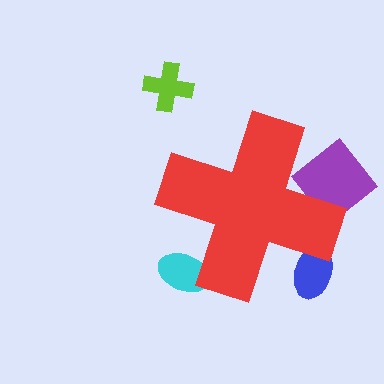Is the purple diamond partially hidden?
Yes, the purple diamond is partially hidden behind the red cross.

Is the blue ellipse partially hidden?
Yes, the blue ellipse is partially hidden behind the red cross.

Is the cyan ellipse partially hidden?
Yes, the cyan ellipse is partially hidden behind the red cross.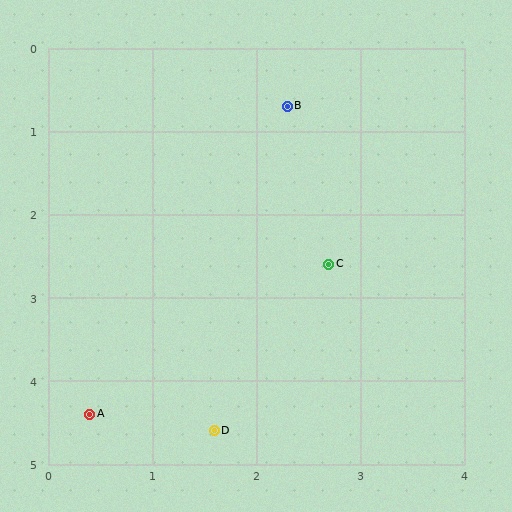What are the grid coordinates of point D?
Point D is at approximately (1.6, 4.6).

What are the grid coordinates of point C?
Point C is at approximately (2.7, 2.6).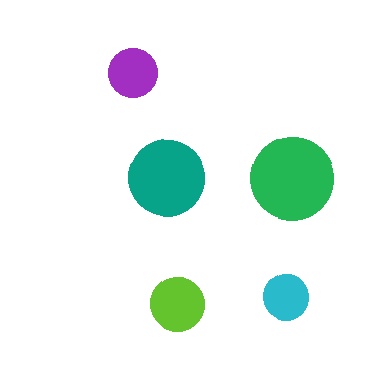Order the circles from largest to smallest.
the green one, the teal one, the lime one, the purple one, the cyan one.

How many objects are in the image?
There are 5 objects in the image.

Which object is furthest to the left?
The purple circle is leftmost.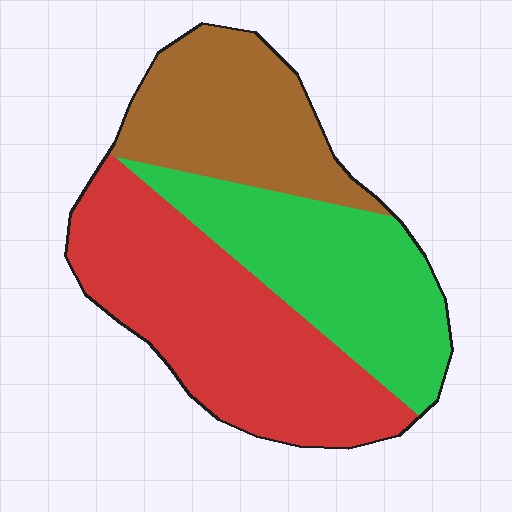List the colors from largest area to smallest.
From largest to smallest: red, green, brown.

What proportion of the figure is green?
Green takes up between a sixth and a third of the figure.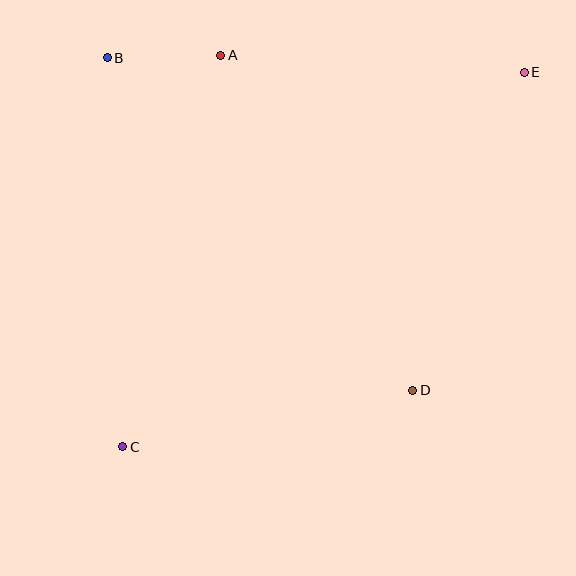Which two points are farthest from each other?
Points C and E are farthest from each other.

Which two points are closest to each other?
Points A and B are closest to each other.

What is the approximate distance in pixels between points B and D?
The distance between B and D is approximately 451 pixels.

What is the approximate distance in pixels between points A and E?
The distance between A and E is approximately 304 pixels.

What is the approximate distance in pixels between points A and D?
The distance between A and D is approximately 386 pixels.